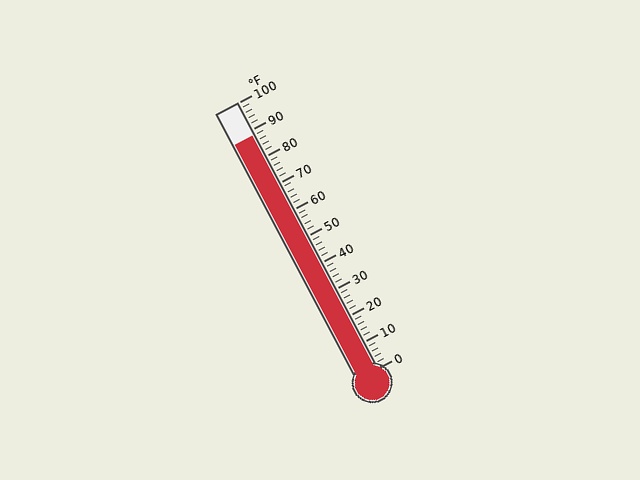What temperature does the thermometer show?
The thermometer shows approximately 88°F.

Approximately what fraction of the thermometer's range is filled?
The thermometer is filled to approximately 90% of its range.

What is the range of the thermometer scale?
The thermometer scale ranges from 0°F to 100°F.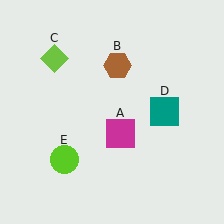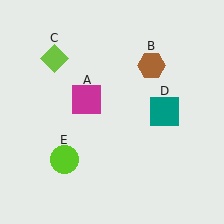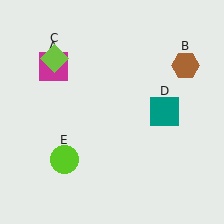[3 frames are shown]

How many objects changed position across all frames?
2 objects changed position: magenta square (object A), brown hexagon (object B).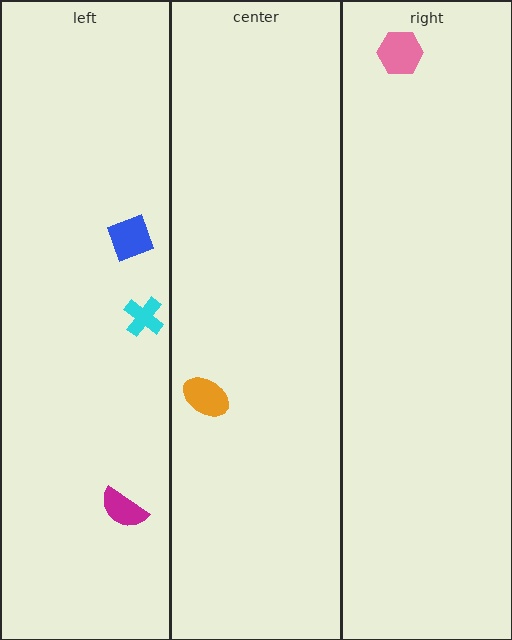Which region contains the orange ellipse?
The center region.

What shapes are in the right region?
The pink hexagon.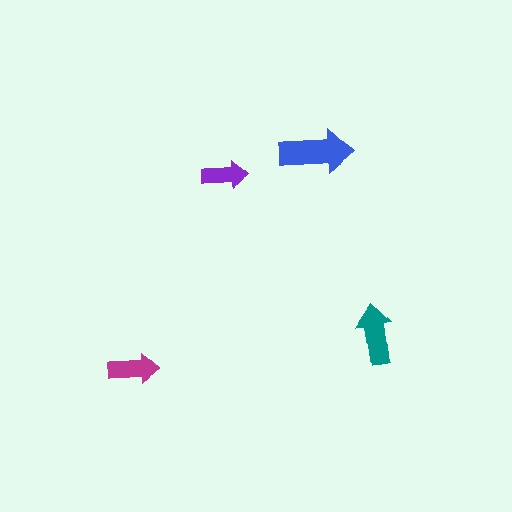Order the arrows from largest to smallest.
the blue one, the teal one, the magenta one, the purple one.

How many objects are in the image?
There are 4 objects in the image.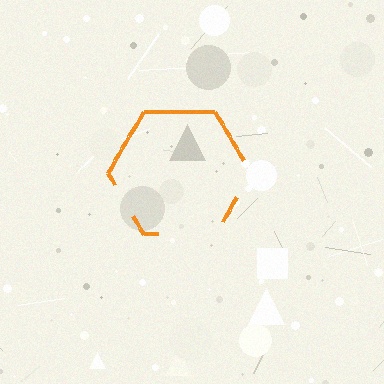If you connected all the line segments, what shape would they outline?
They would outline a hexagon.